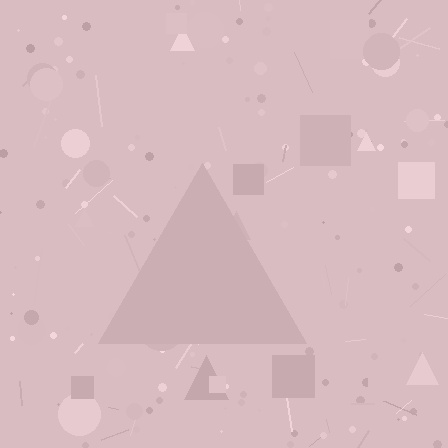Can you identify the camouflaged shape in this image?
The camouflaged shape is a triangle.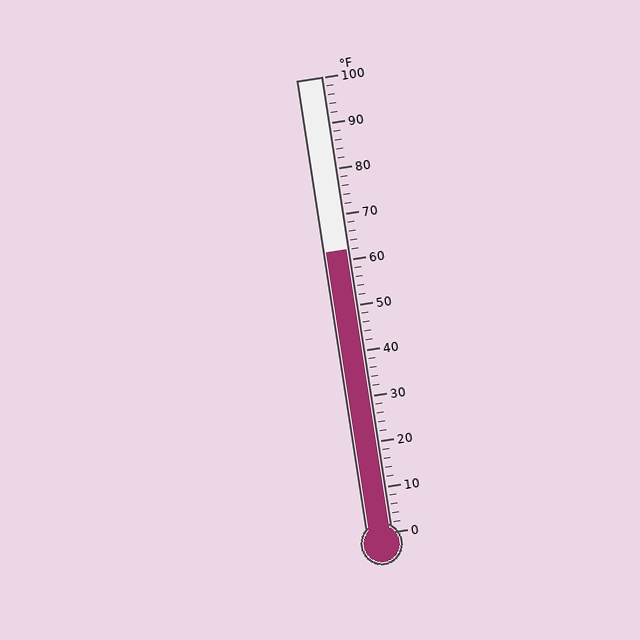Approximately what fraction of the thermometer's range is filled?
The thermometer is filled to approximately 60% of its range.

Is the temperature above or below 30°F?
The temperature is above 30°F.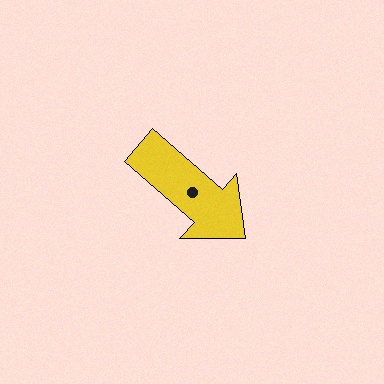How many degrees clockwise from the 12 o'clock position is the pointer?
Approximately 131 degrees.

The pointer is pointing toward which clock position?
Roughly 4 o'clock.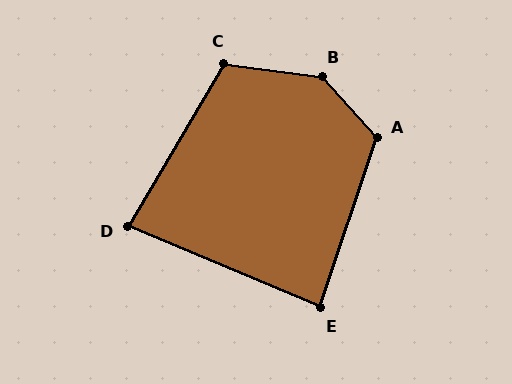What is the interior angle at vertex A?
Approximately 120 degrees (obtuse).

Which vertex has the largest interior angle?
B, at approximately 140 degrees.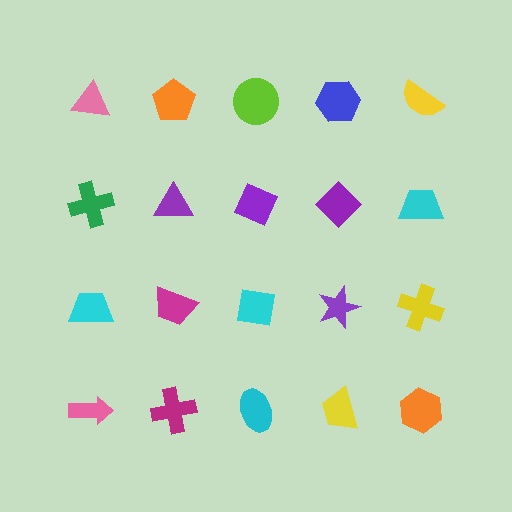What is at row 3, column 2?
A magenta trapezoid.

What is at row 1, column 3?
A lime circle.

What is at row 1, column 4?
A blue hexagon.